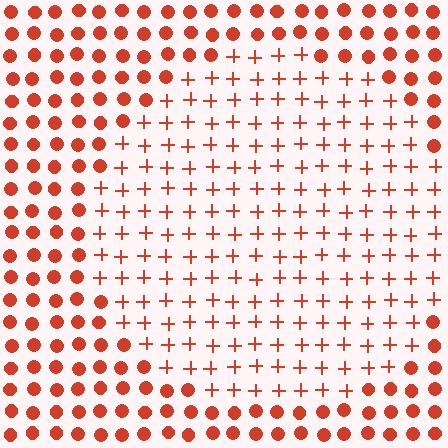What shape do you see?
I see a circle.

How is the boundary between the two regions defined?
The boundary is defined by a change in element shape: plus signs inside vs. circles outside. All elements share the same color and spacing.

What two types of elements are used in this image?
The image uses plus signs inside the circle region and circles outside it.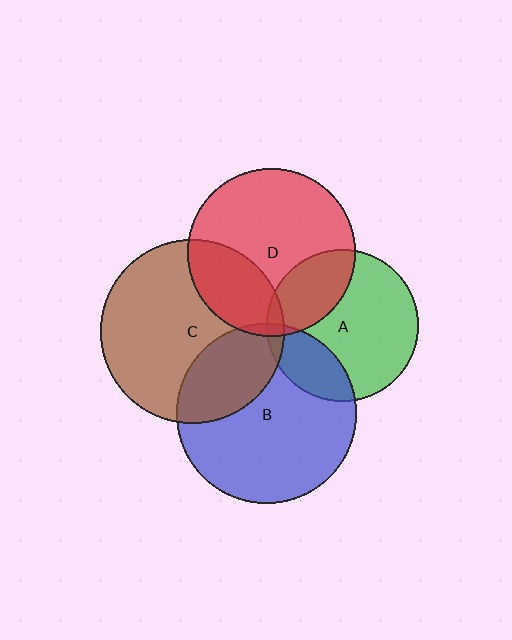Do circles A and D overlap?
Yes.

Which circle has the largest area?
Circle C (brown).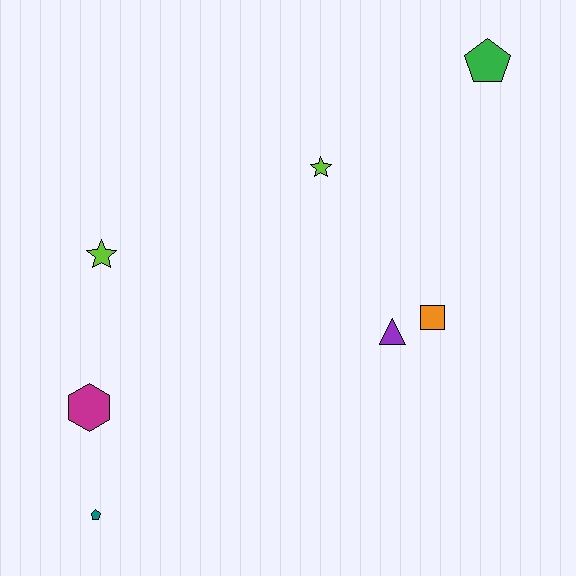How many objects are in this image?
There are 7 objects.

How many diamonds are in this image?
There are no diamonds.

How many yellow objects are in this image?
There are no yellow objects.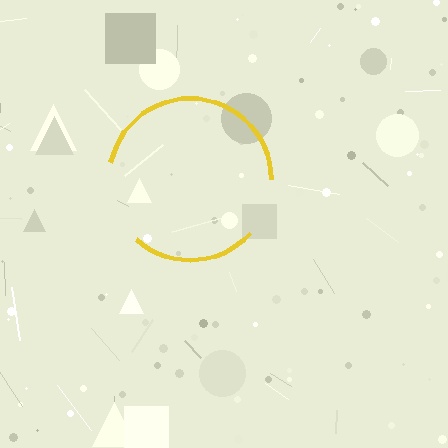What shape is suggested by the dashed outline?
The dashed outline suggests a circle.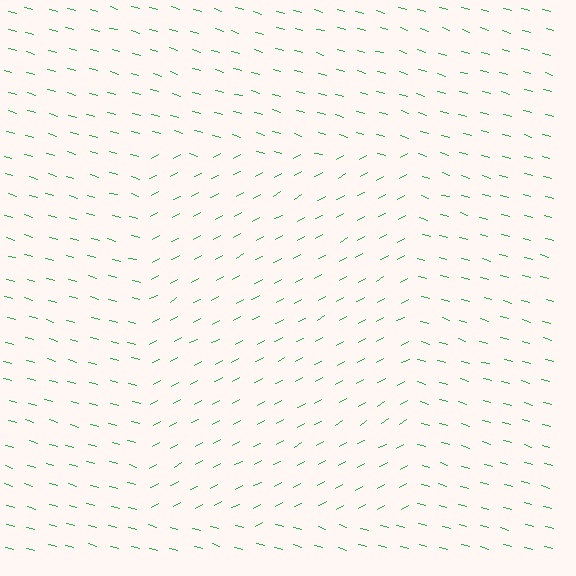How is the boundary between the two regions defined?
The boundary is defined purely by a change in line orientation (approximately 45 degrees difference). All lines are the same color and thickness.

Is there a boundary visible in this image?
Yes, there is a texture boundary formed by a change in line orientation.